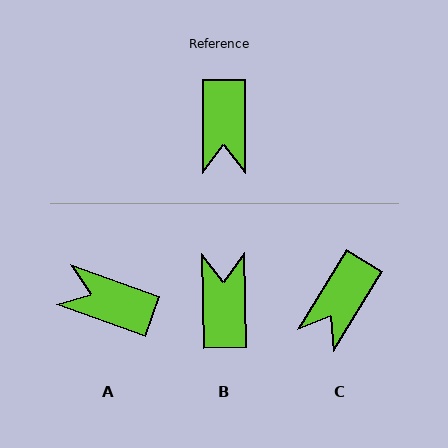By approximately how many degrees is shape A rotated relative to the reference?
Approximately 109 degrees clockwise.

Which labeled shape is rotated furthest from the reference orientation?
B, about 179 degrees away.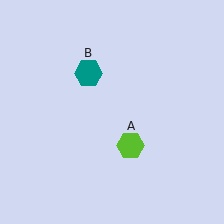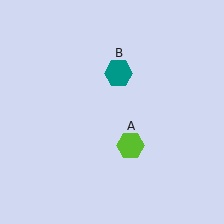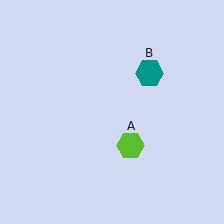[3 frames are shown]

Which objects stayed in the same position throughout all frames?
Lime hexagon (object A) remained stationary.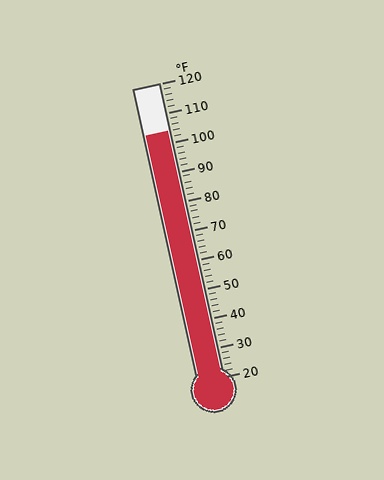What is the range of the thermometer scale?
The thermometer scale ranges from 20°F to 120°F.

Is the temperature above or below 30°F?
The temperature is above 30°F.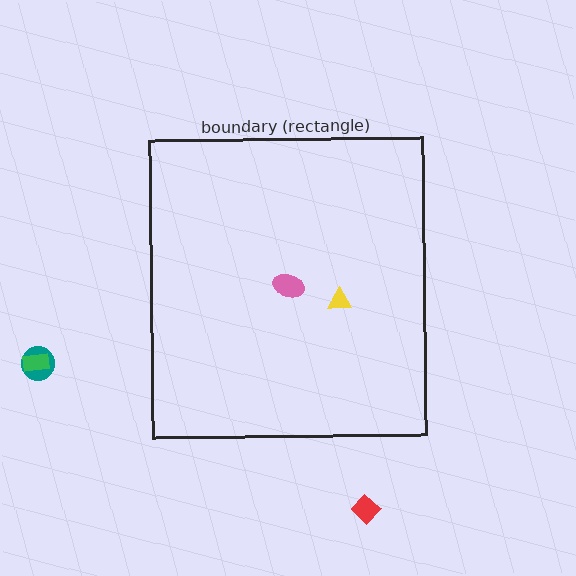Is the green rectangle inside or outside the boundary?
Outside.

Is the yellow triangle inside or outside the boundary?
Inside.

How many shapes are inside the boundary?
2 inside, 3 outside.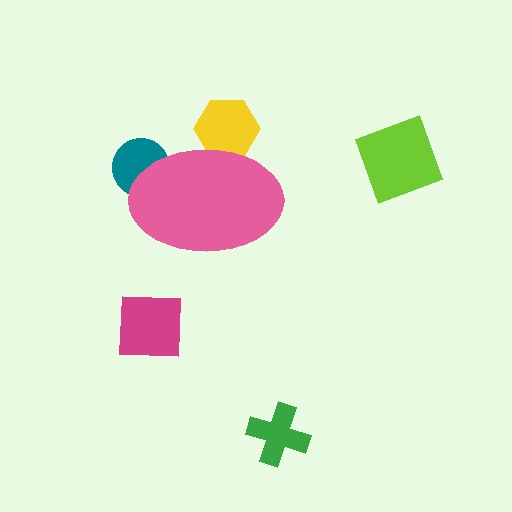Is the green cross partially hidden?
No, the green cross is fully visible.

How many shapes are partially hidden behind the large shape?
2 shapes are partially hidden.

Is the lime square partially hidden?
No, the lime square is fully visible.